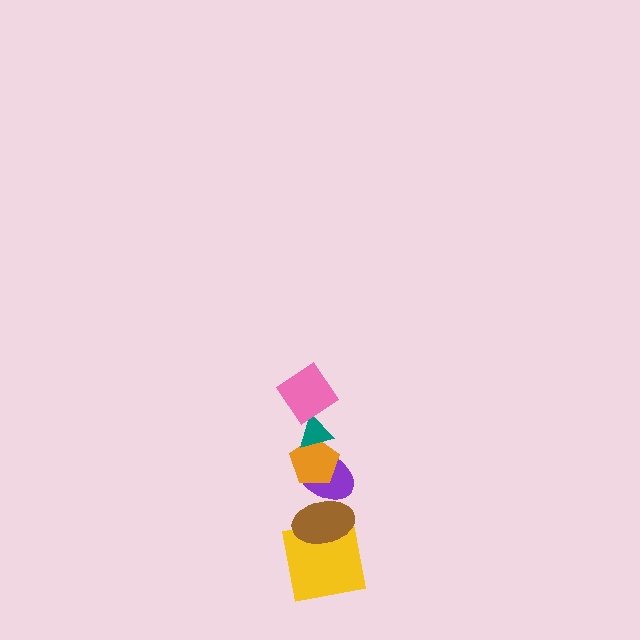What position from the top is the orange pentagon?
The orange pentagon is 3rd from the top.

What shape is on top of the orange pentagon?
The teal triangle is on top of the orange pentagon.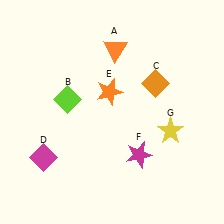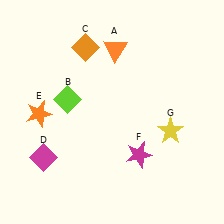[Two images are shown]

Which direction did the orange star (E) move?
The orange star (E) moved left.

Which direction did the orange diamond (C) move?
The orange diamond (C) moved left.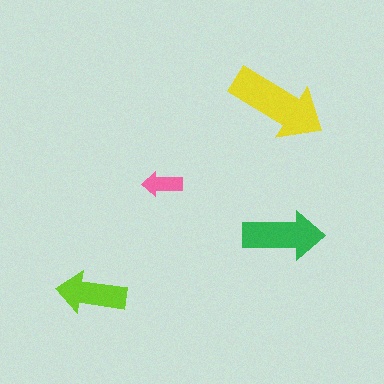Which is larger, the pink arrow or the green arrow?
The green one.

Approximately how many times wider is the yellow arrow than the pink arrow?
About 2.5 times wider.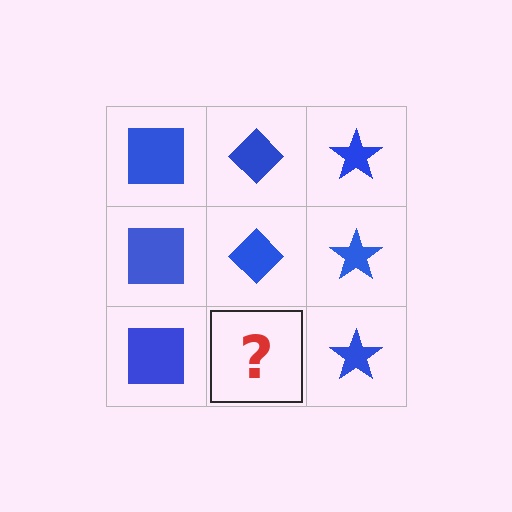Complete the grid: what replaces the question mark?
The question mark should be replaced with a blue diamond.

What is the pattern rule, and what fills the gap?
The rule is that each column has a consistent shape. The gap should be filled with a blue diamond.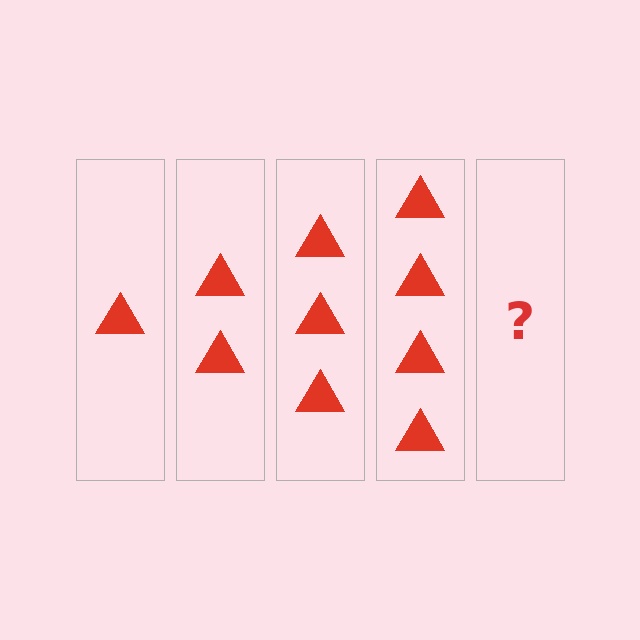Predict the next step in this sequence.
The next step is 5 triangles.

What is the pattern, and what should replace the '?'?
The pattern is that each step adds one more triangle. The '?' should be 5 triangles.